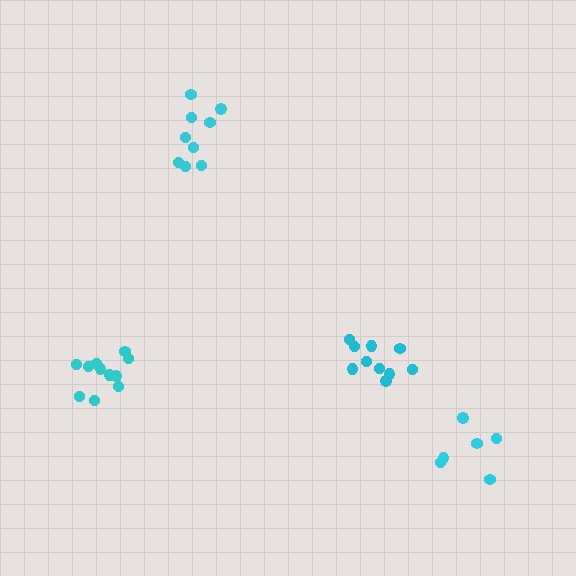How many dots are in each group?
Group 1: 11 dots, Group 2: 9 dots, Group 3: 10 dots, Group 4: 6 dots (36 total).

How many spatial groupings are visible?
There are 4 spatial groupings.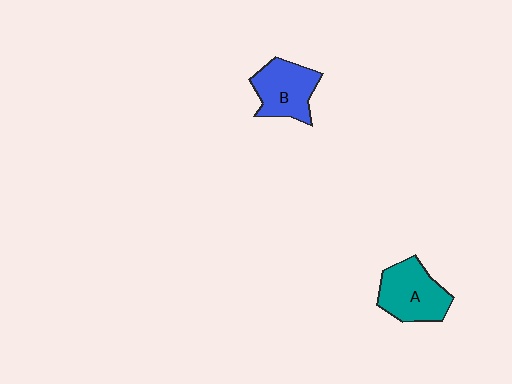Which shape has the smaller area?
Shape B (blue).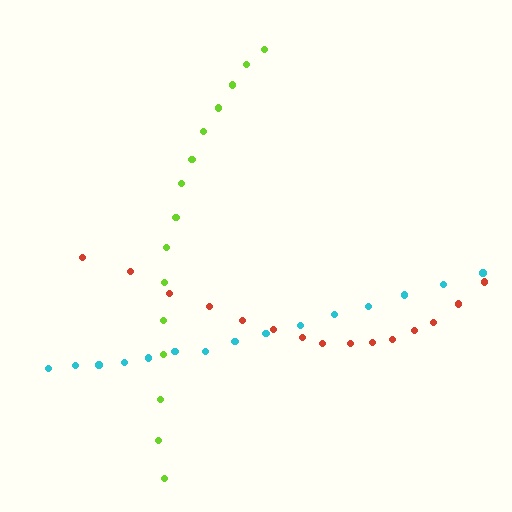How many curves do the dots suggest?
There are 3 distinct paths.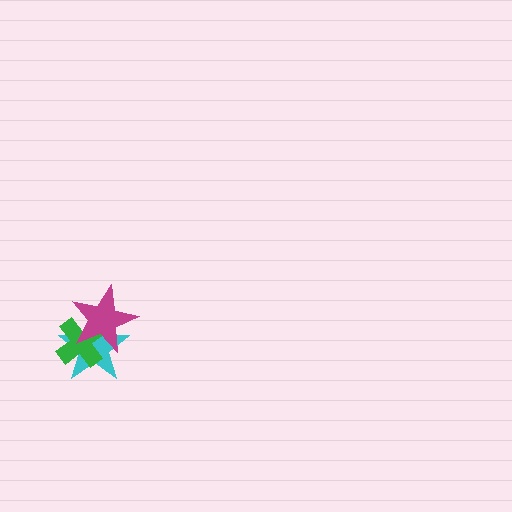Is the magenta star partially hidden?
No, no other shape covers it.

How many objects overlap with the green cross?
2 objects overlap with the green cross.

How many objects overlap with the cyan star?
2 objects overlap with the cyan star.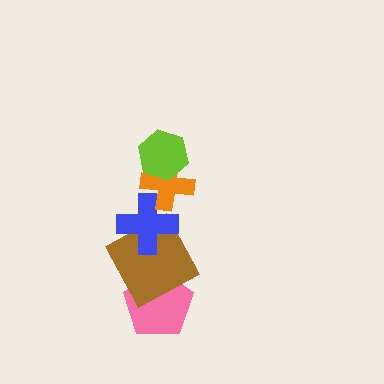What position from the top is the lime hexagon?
The lime hexagon is 1st from the top.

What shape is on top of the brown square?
The blue cross is on top of the brown square.